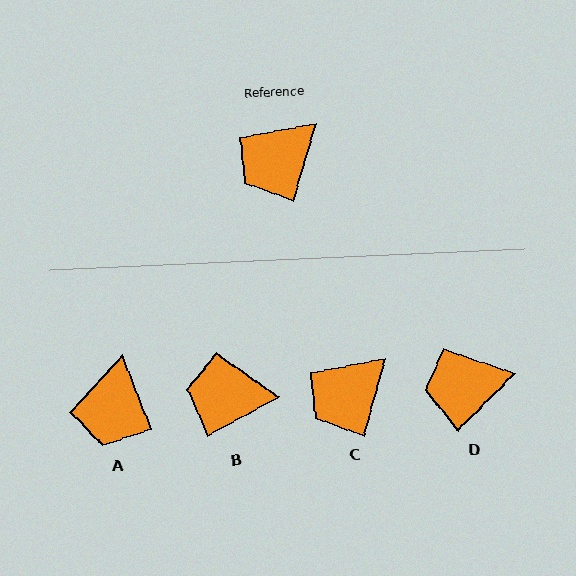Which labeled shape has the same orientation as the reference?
C.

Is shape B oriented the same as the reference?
No, it is off by about 46 degrees.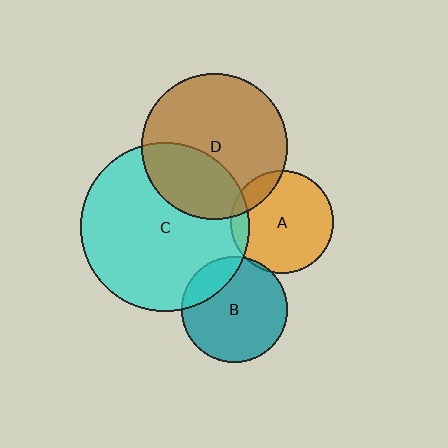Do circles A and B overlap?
Yes.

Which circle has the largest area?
Circle C (cyan).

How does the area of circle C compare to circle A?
Approximately 2.7 times.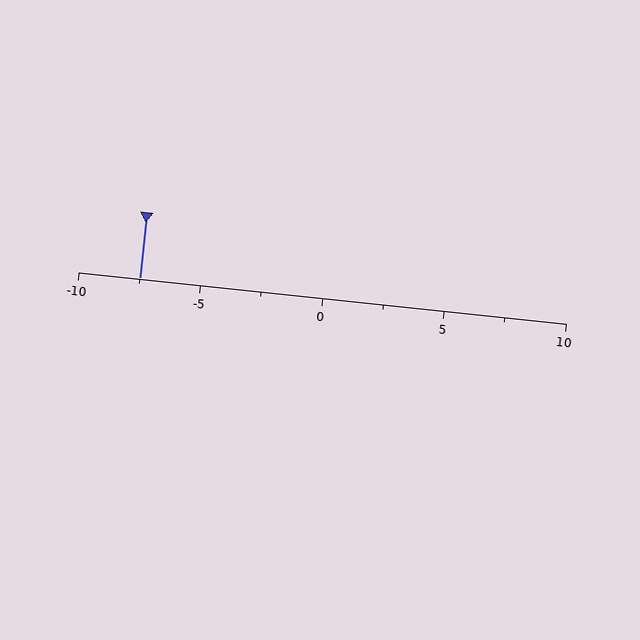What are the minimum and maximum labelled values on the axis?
The axis runs from -10 to 10.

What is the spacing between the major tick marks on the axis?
The major ticks are spaced 5 apart.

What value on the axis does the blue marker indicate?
The marker indicates approximately -7.5.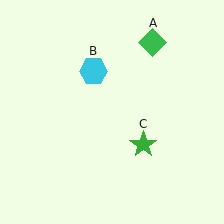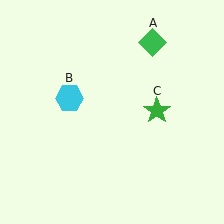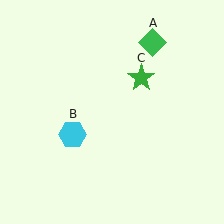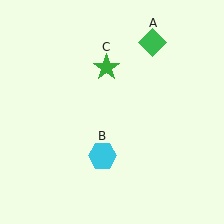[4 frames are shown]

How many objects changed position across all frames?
2 objects changed position: cyan hexagon (object B), green star (object C).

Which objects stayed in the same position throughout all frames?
Green diamond (object A) remained stationary.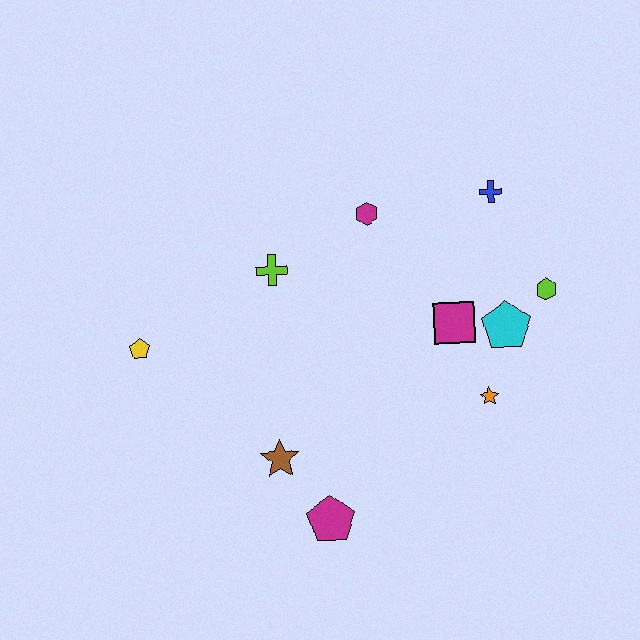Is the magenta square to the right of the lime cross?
Yes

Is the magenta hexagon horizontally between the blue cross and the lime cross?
Yes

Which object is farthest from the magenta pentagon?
The blue cross is farthest from the magenta pentagon.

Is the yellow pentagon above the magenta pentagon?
Yes